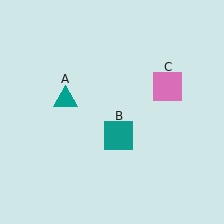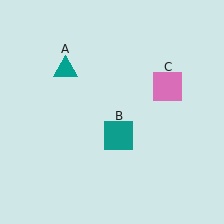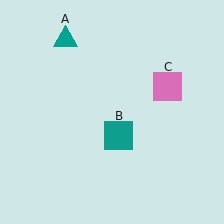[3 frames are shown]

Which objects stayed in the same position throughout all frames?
Teal square (object B) and pink square (object C) remained stationary.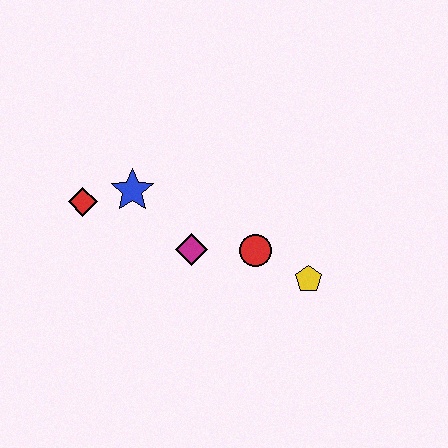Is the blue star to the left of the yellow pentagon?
Yes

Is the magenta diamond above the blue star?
No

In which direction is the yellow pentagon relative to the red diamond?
The yellow pentagon is to the right of the red diamond.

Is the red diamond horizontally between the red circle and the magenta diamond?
No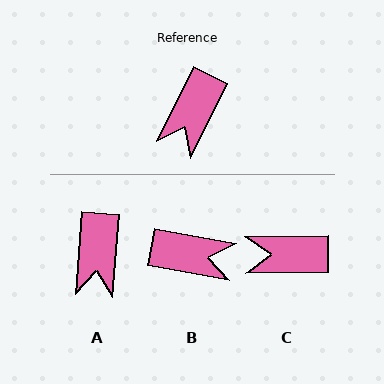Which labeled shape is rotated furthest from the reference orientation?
B, about 106 degrees away.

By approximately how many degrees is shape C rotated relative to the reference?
Approximately 63 degrees clockwise.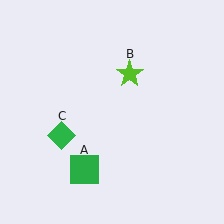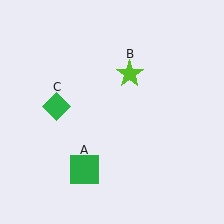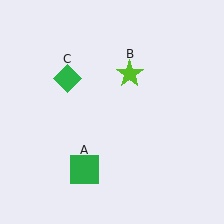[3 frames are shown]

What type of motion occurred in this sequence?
The green diamond (object C) rotated clockwise around the center of the scene.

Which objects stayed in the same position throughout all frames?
Green square (object A) and lime star (object B) remained stationary.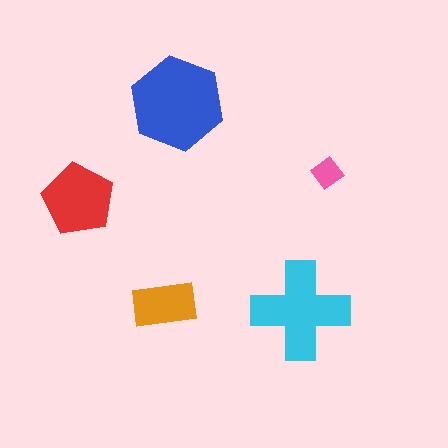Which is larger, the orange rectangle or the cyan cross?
The cyan cross.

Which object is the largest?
The blue hexagon.